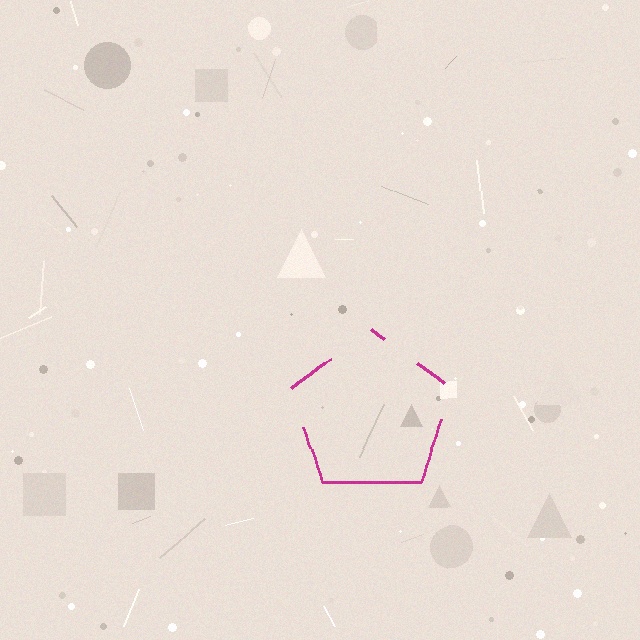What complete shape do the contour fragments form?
The contour fragments form a pentagon.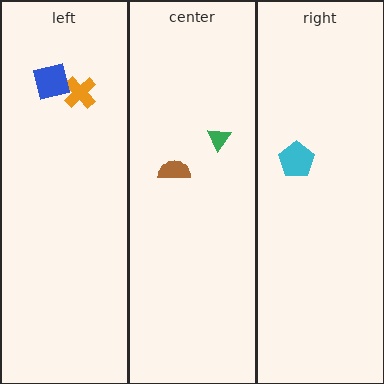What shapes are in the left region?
The orange cross, the blue square.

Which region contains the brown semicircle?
The center region.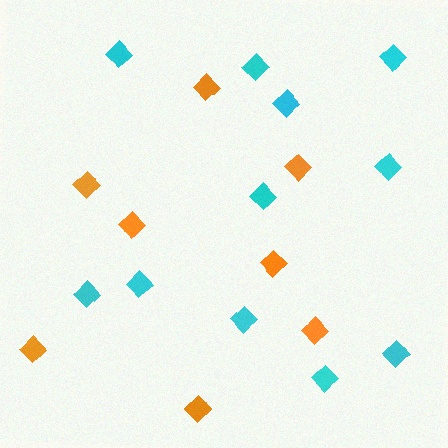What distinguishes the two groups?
There are 2 groups: one group of orange diamonds (8) and one group of cyan diamonds (11).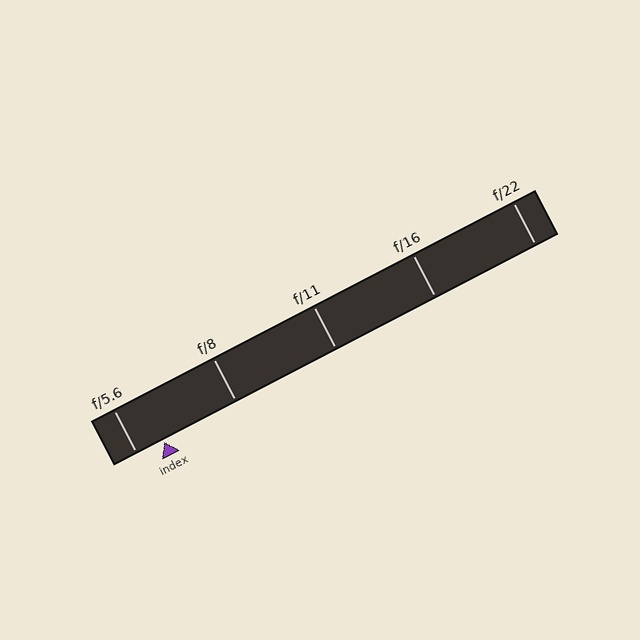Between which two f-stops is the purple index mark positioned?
The index mark is between f/5.6 and f/8.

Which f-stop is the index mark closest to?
The index mark is closest to f/5.6.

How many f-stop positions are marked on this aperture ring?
There are 5 f-stop positions marked.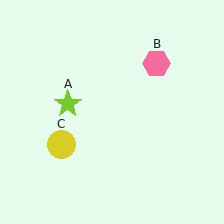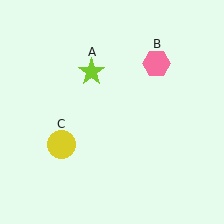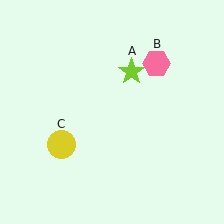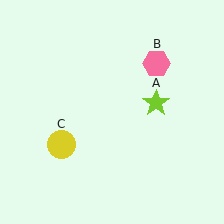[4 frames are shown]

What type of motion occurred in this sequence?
The lime star (object A) rotated clockwise around the center of the scene.